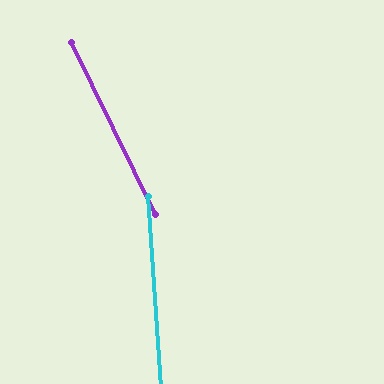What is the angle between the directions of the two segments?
Approximately 22 degrees.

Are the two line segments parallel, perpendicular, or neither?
Neither parallel nor perpendicular — they differ by about 22°.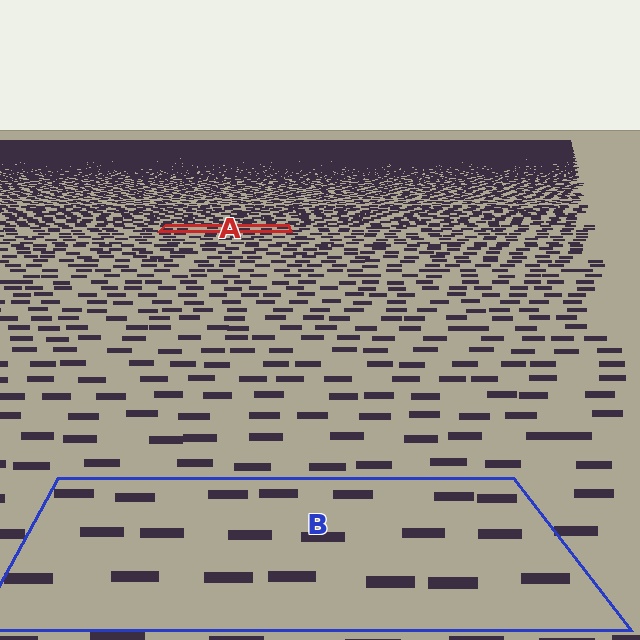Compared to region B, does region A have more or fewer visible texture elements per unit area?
Region A has more texture elements per unit area — they are packed more densely because it is farther away.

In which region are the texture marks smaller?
The texture marks are smaller in region A, because it is farther away.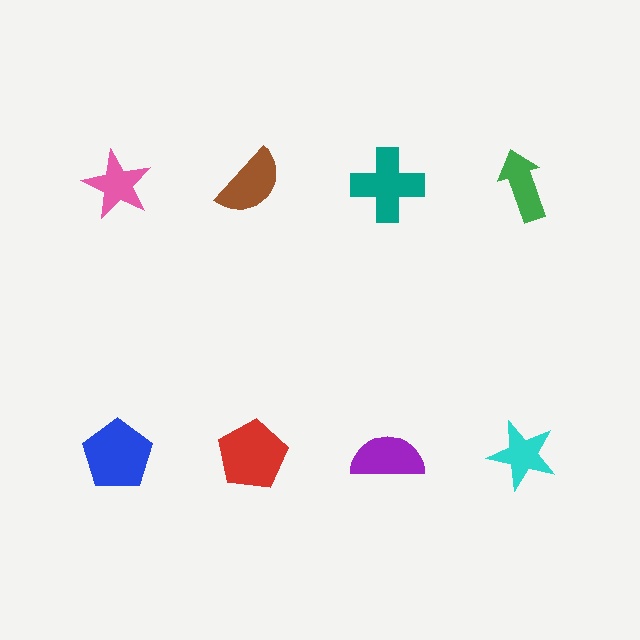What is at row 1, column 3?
A teal cross.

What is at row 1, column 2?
A brown semicircle.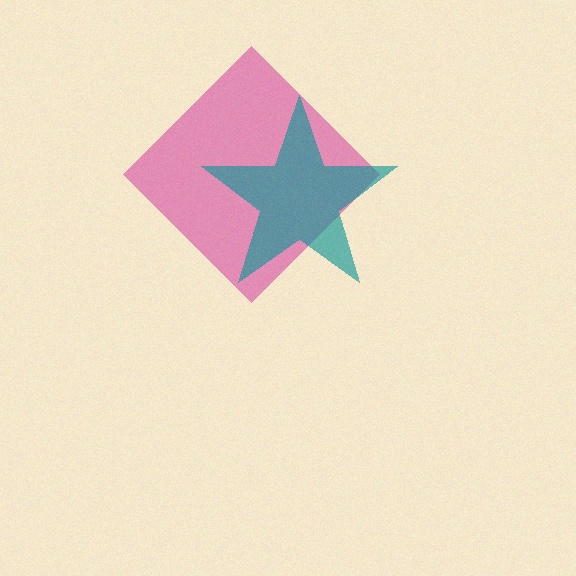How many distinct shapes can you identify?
There are 2 distinct shapes: a magenta diamond, a teal star.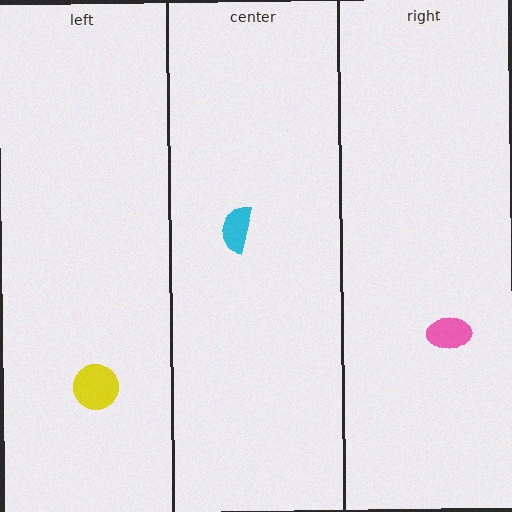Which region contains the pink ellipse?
The right region.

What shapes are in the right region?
The pink ellipse.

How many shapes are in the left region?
1.